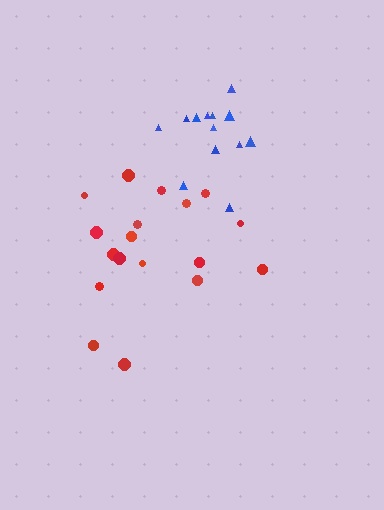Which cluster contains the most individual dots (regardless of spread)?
Red (18).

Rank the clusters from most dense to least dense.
blue, red.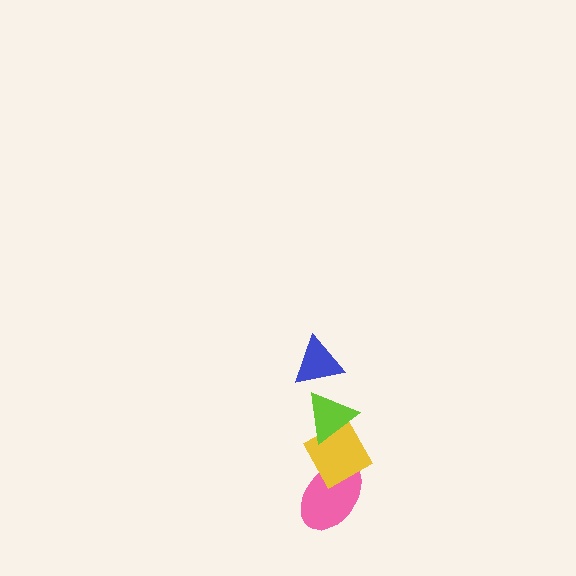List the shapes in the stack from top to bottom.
From top to bottom: the blue triangle, the lime triangle, the yellow diamond, the pink ellipse.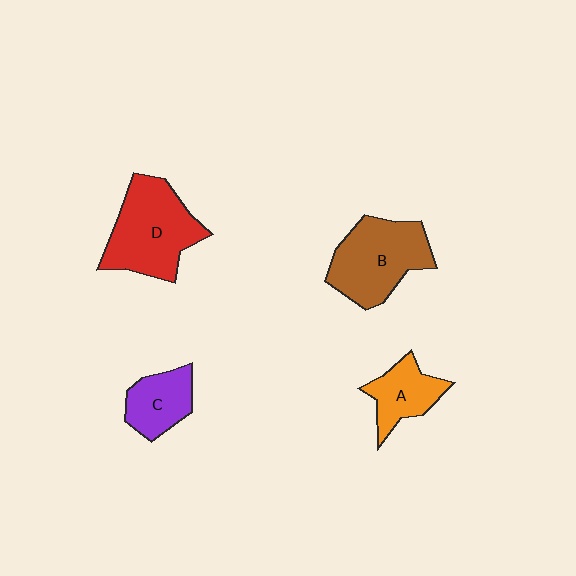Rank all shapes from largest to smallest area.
From largest to smallest: D (red), B (brown), A (orange), C (purple).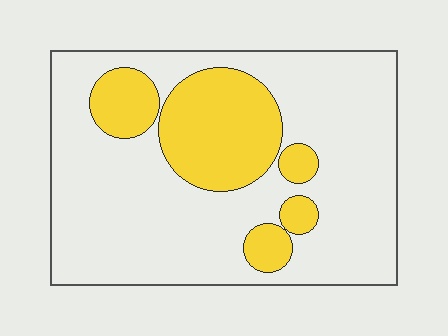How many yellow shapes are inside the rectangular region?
5.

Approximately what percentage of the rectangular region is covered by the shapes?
Approximately 25%.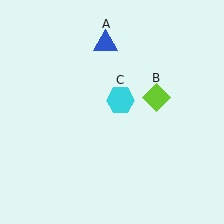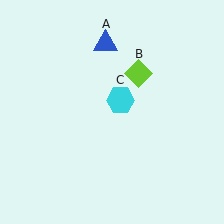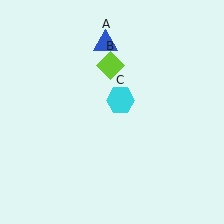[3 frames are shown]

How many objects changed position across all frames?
1 object changed position: lime diamond (object B).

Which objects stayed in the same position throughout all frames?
Blue triangle (object A) and cyan hexagon (object C) remained stationary.